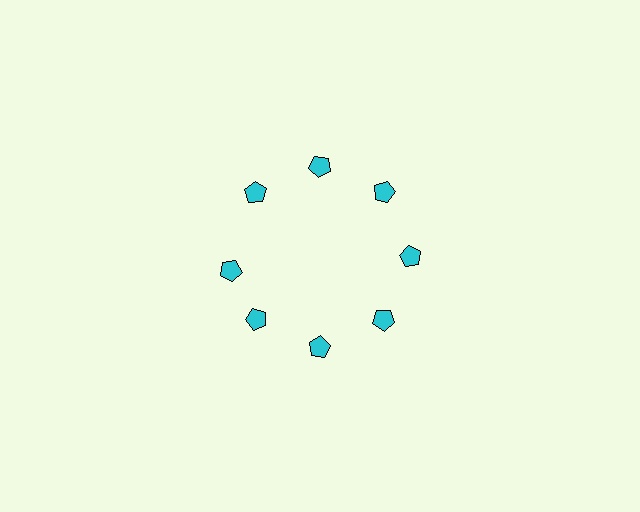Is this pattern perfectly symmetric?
No. The 8 cyan pentagons are arranged in a ring, but one element near the 9 o'clock position is rotated out of alignment along the ring, breaking the 8-fold rotational symmetry.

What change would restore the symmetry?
The symmetry would be restored by rotating it back into even spacing with its neighbors so that all 8 pentagons sit at equal angles and equal distance from the center.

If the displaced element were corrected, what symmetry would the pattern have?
It would have 8-fold rotational symmetry — the pattern would map onto itself every 45 degrees.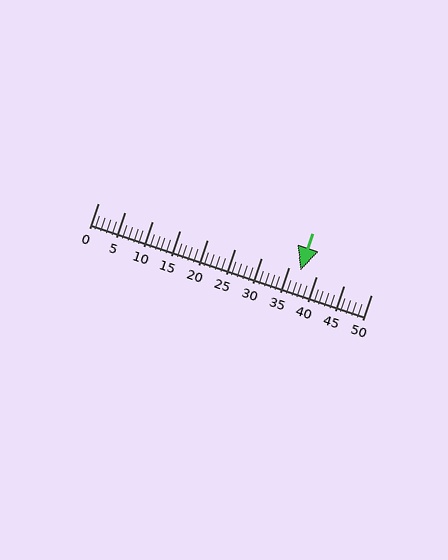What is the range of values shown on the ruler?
The ruler shows values from 0 to 50.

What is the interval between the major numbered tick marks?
The major tick marks are spaced 5 units apart.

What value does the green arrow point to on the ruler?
The green arrow points to approximately 37.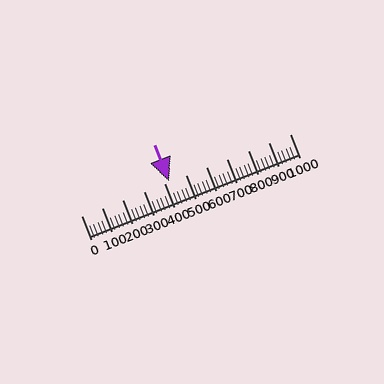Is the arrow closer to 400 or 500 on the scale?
The arrow is closer to 400.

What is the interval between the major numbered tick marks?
The major tick marks are spaced 100 units apart.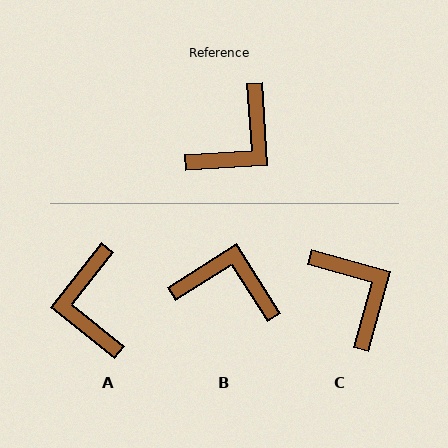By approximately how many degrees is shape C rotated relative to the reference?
Approximately 71 degrees counter-clockwise.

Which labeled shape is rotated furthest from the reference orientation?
A, about 132 degrees away.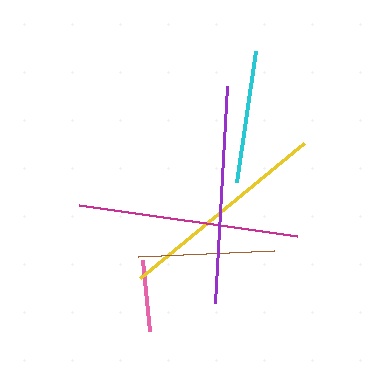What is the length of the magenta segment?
The magenta segment is approximately 220 pixels long.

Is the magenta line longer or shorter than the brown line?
The magenta line is longer than the brown line.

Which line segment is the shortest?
The pink line is the shortest at approximately 71 pixels.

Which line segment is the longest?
The magenta line is the longest at approximately 220 pixels.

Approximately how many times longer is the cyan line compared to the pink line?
The cyan line is approximately 1.9 times the length of the pink line.